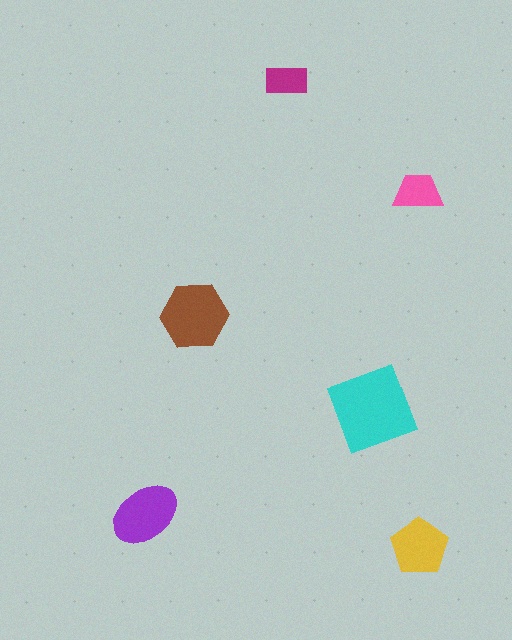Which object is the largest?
The cyan square.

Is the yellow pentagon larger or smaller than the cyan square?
Smaller.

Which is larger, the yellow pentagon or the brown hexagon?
The brown hexagon.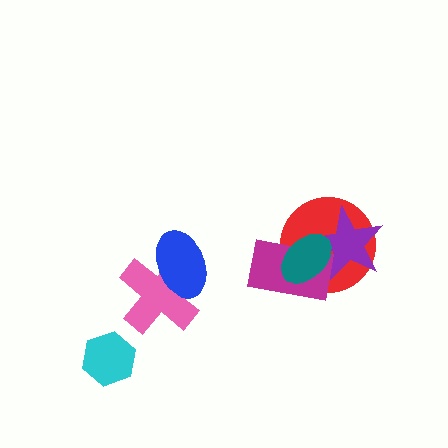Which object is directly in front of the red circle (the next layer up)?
The purple star is directly in front of the red circle.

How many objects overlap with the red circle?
3 objects overlap with the red circle.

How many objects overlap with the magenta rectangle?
3 objects overlap with the magenta rectangle.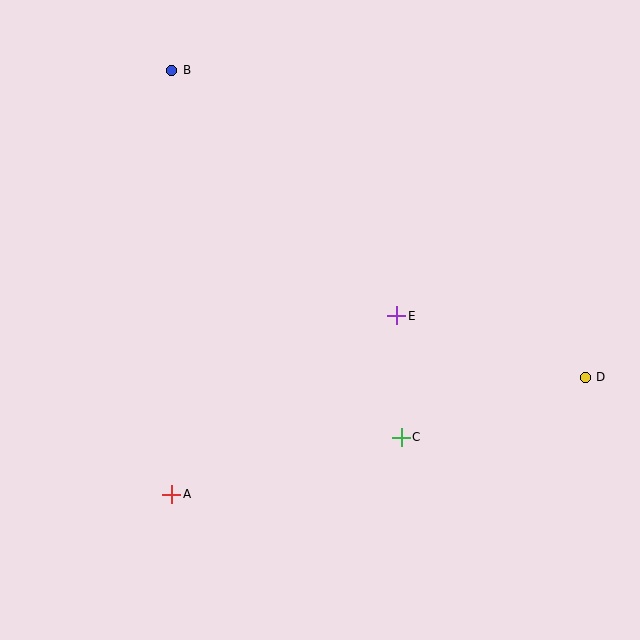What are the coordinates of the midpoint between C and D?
The midpoint between C and D is at (493, 407).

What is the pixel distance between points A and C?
The distance between A and C is 236 pixels.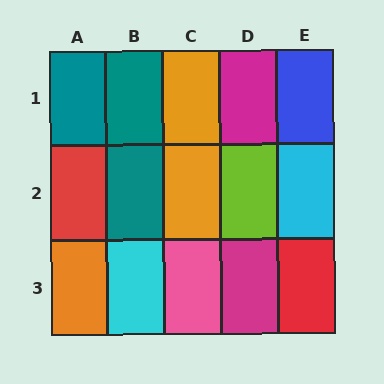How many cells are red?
2 cells are red.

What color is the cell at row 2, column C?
Orange.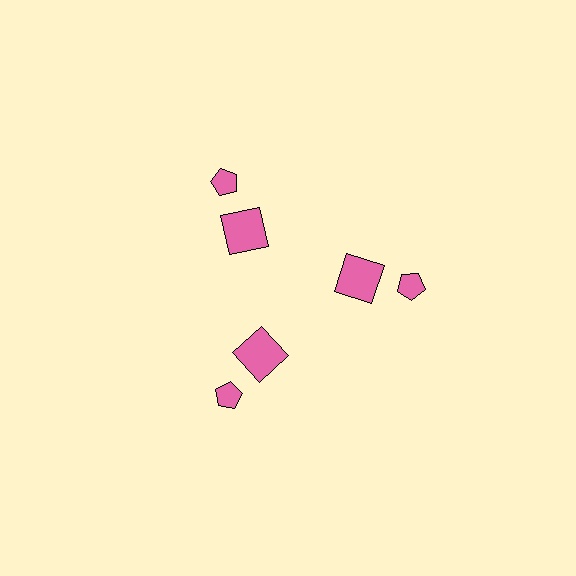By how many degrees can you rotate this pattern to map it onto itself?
The pattern maps onto itself every 120 degrees of rotation.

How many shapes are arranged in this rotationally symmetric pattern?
There are 6 shapes, arranged in 3 groups of 2.